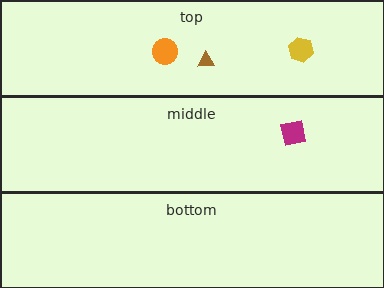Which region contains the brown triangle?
The top region.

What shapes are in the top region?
The yellow hexagon, the brown triangle, the orange circle.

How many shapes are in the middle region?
1.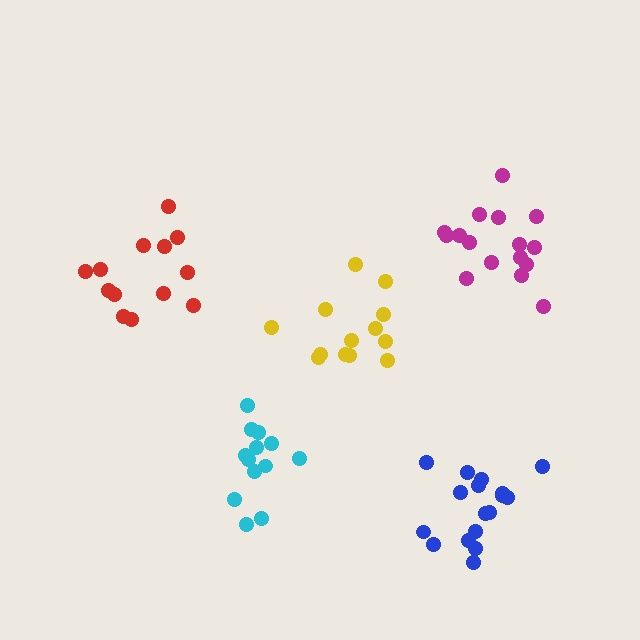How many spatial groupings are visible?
There are 5 spatial groupings.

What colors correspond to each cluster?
The clusters are colored: yellow, magenta, cyan, red, blue.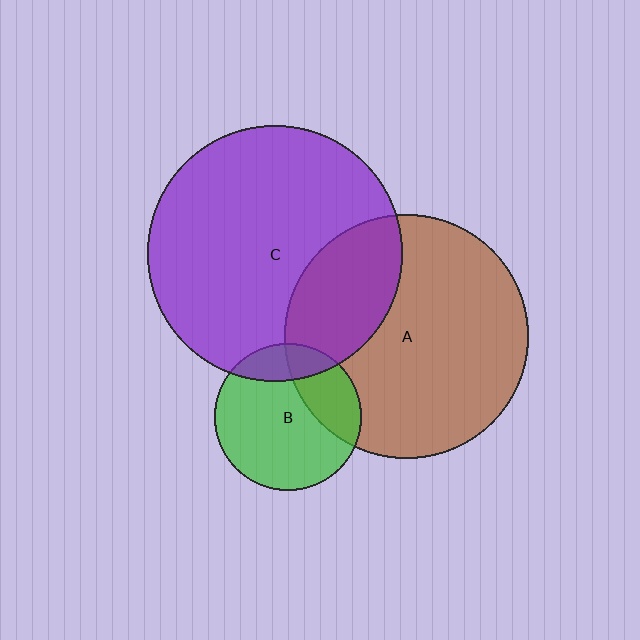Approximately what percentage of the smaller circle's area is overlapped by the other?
Approximately 25%.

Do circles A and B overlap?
Yes.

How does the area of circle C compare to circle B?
Approximately 3.0 times.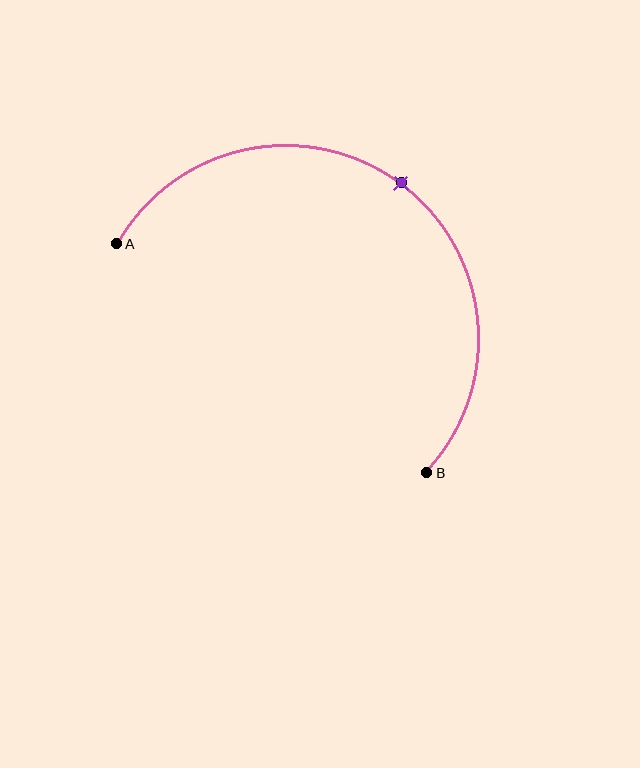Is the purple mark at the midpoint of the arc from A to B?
Yes. The purple mark lies on the arc at equal arc-length from both A and B — it is the arc midpoint.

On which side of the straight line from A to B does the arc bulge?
The arc bulges above and to the right of the straight line connecting A and B.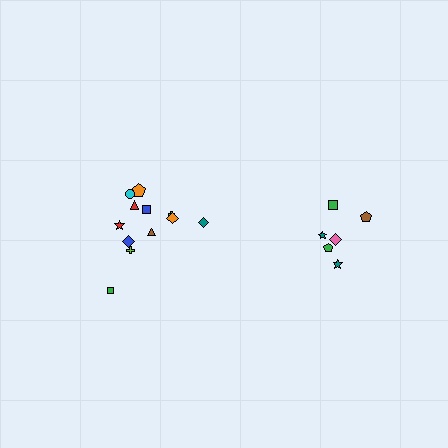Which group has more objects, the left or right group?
The left group.